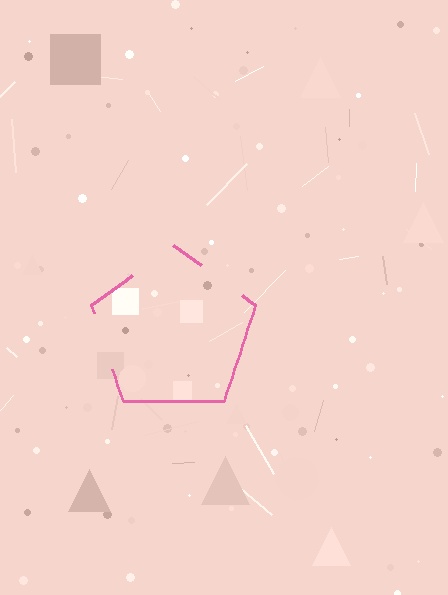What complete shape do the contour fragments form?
The contour fragments form a pentagon.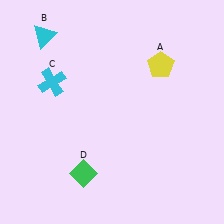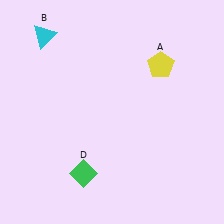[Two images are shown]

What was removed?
The cyan cross (C) was removed in Image 2.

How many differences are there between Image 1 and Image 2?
There is 1 difference between the two images.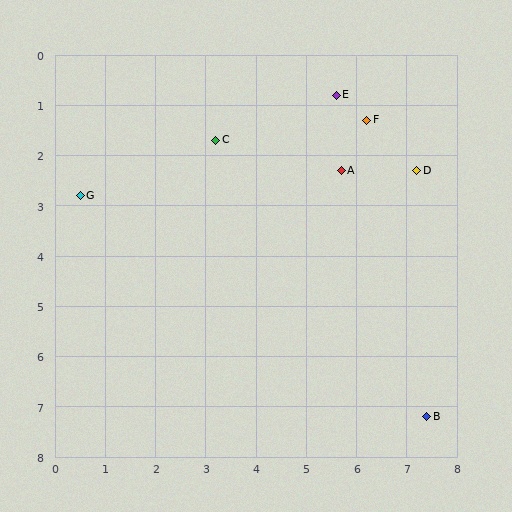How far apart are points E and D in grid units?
Points E and D are about 2.2 grid units apart.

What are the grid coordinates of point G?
Point G is at approximately (0.5, 2.8).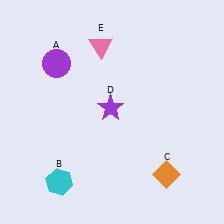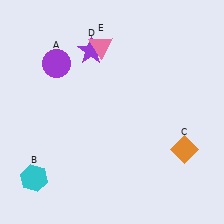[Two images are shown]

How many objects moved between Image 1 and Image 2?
3 objects moved between the two images.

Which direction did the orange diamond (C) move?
The orange diamond (C) moved up.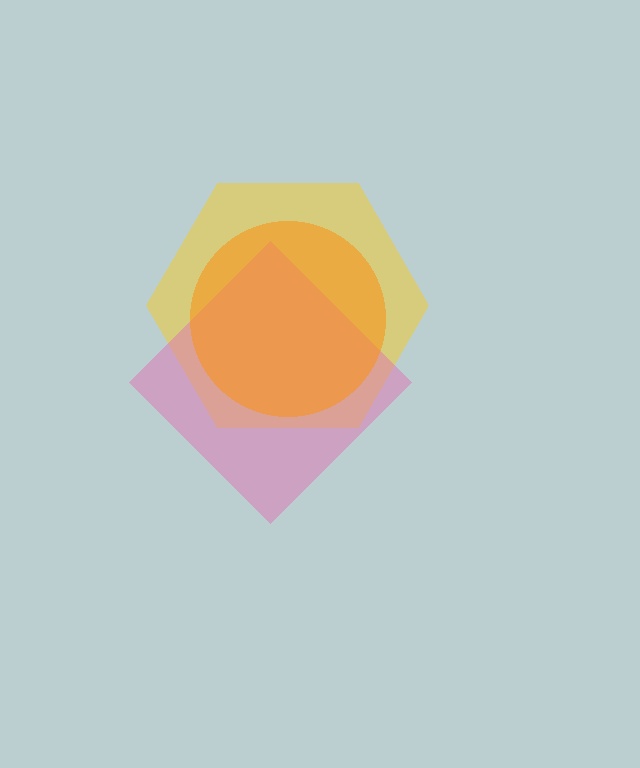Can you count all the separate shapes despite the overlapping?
Yes, there are 3 separate shapes.